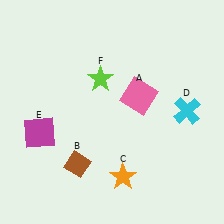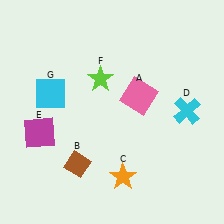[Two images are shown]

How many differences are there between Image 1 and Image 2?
There is 1 difference between the two images.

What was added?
A cyan square (G) was added in Image 2.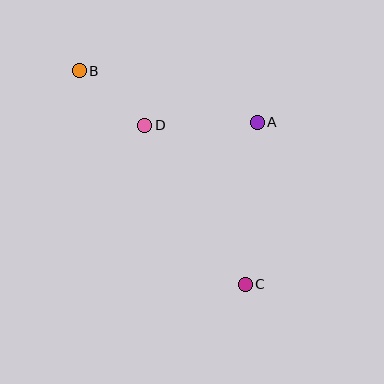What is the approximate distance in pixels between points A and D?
The distance between A and D is approximately 113 pixels.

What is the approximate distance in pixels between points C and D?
The distance between C and D is approximately 188 pixels.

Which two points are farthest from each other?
Points B and C are farthest from each other.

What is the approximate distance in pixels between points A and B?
The distance between A and B is approximately 185 pixels.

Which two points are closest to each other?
Points B and D are closest to each other.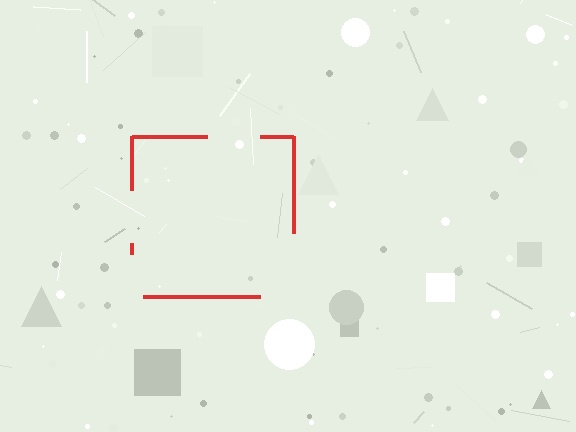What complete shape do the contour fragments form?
The contour fragments form a square.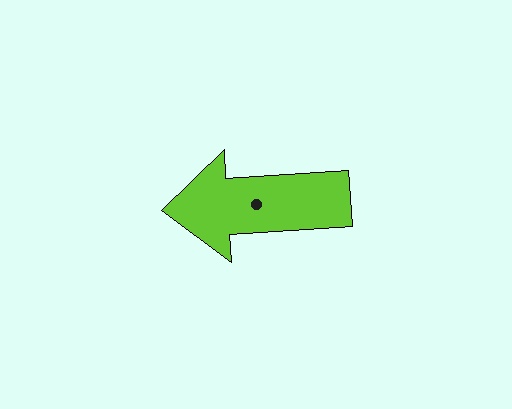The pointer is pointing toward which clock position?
Roughly 9 o'clock.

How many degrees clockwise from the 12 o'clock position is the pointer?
Approximately 266 degrees.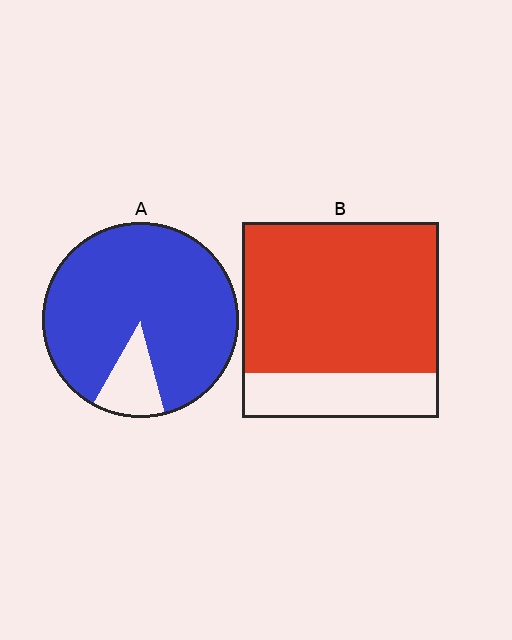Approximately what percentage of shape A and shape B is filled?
A is approximately 90% and B is approximately 75%.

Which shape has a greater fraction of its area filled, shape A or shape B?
Shape A.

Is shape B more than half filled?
Yes.